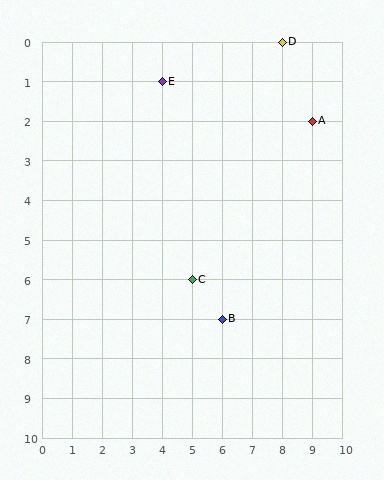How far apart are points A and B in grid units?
Points A and B are 3 columns and 5 rows apart (about 5.8 grid units diagonally).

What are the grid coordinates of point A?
Point A is at grid coordinates (9, 2).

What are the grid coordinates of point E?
Point E is at grid coordinates (4, 1).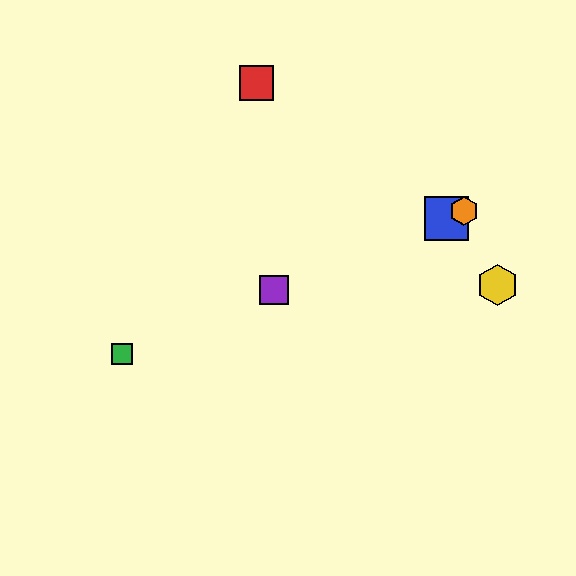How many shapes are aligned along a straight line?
4 shapes (the blue square, the green square, the purple square, the orange hexagon) are aligned along a straight line.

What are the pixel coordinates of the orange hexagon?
The orange hexagon is at (464, 211).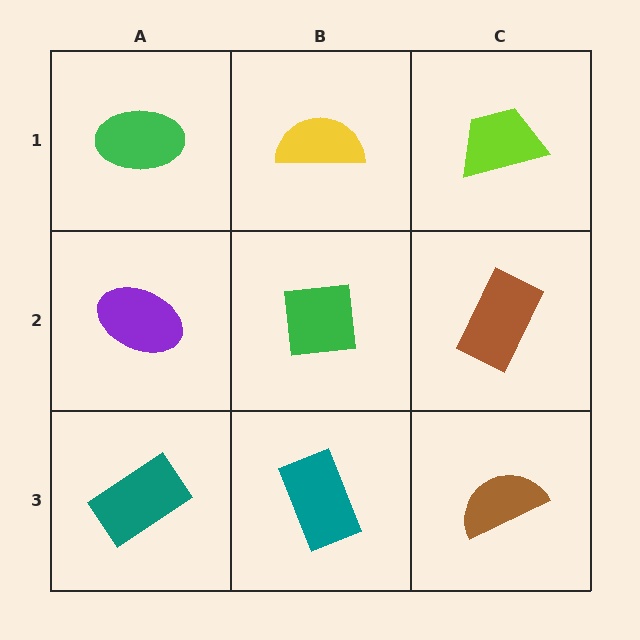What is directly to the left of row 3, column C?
A teal rectangle.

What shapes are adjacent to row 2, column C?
A lime trapezoid (row 1, column C), a brown semicircle (row 3, column C), a green square (row 2, column B).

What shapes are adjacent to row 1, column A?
A purple ellipse (row 2, column A), a yellow semicircle (row 1, column B).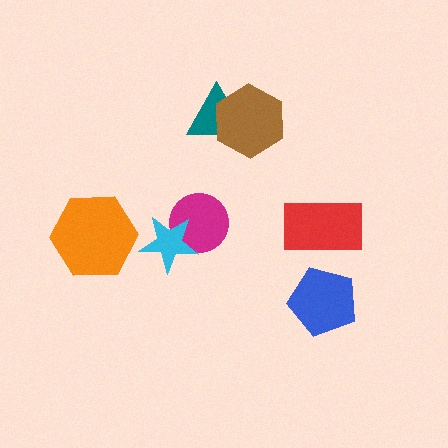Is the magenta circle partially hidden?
Yes, it is partially covered by another shape.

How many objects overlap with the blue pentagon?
0 objects overlap with the blue pentagon.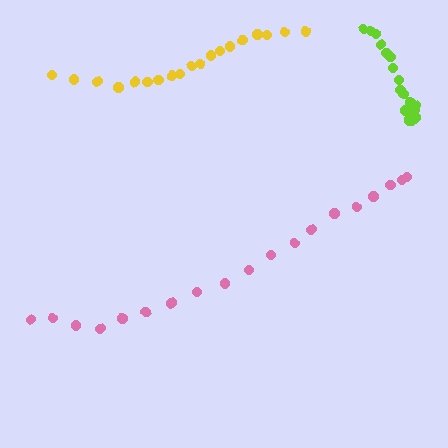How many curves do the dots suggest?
There are 3 distinct paths.